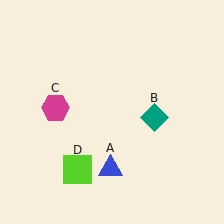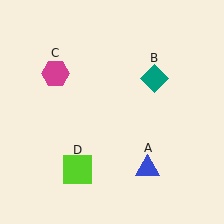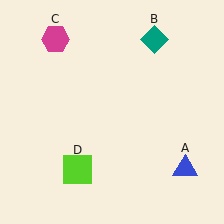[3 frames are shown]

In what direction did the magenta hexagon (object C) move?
The magenta hexagon (object C) moved up.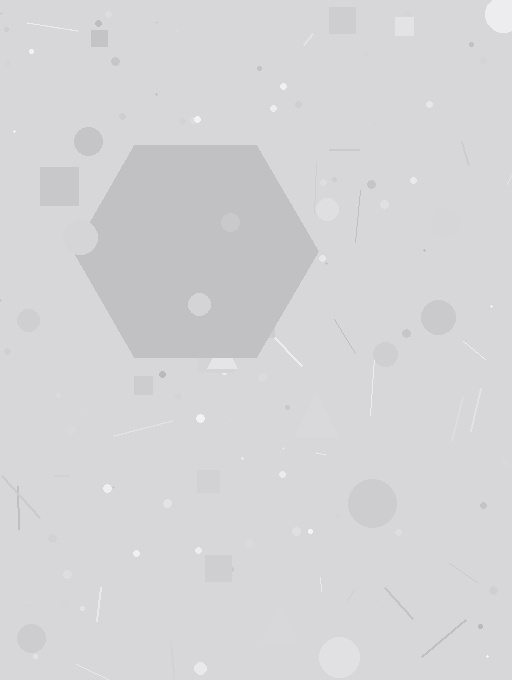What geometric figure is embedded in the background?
A hexagon is embedded in the background.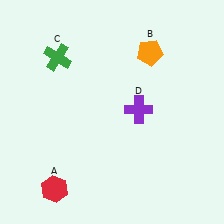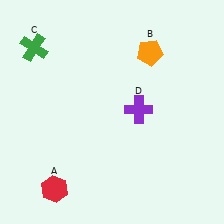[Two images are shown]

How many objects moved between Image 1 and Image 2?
1 object moved between the two images.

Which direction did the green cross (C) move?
The green cross (C) moved left.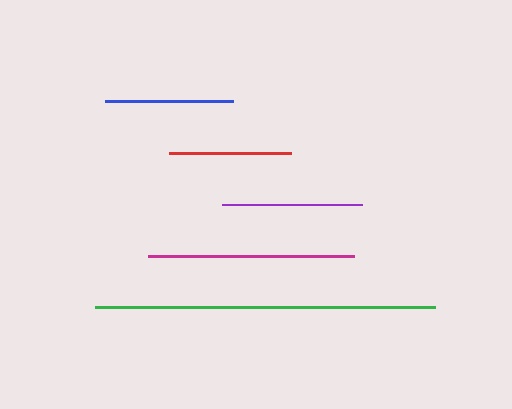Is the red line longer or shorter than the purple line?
The purple line is longer than the red line.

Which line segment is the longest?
The green line is the longest at approximately 340 pixels.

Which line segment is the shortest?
The red line is the shortest at approximately 122 pixels.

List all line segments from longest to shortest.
From longest to shortest: green, magenta, purple, blue, red.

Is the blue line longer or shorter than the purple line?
The purple line is longer than the blue line.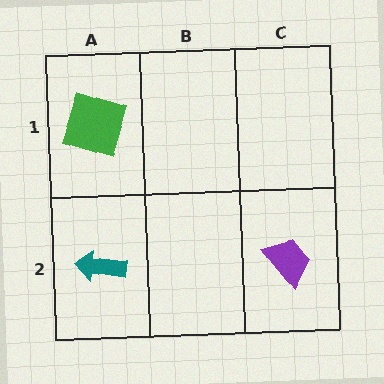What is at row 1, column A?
A green square.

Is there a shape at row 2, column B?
No, that cell is empty.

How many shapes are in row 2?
2 shapes.